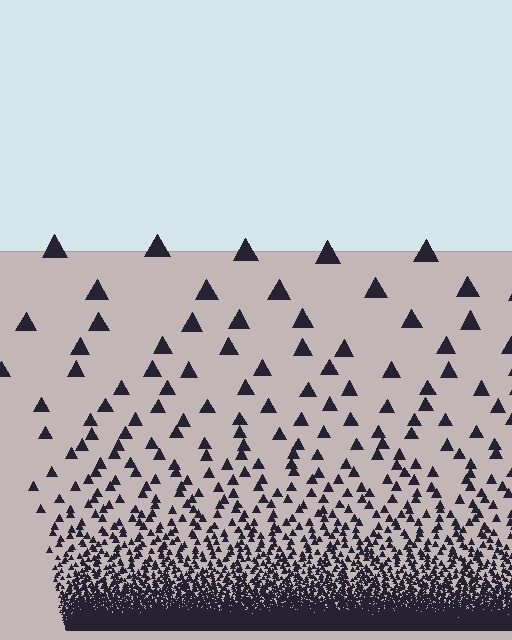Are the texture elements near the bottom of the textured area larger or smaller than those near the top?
Smaller. The gradient is inverted — elements near the bottom are smaller and denser.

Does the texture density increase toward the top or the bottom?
Density increases toward the bottom.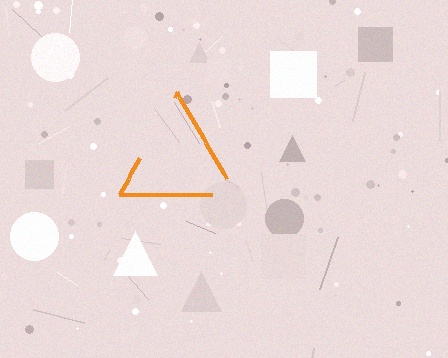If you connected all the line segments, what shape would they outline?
They would outline a triangle.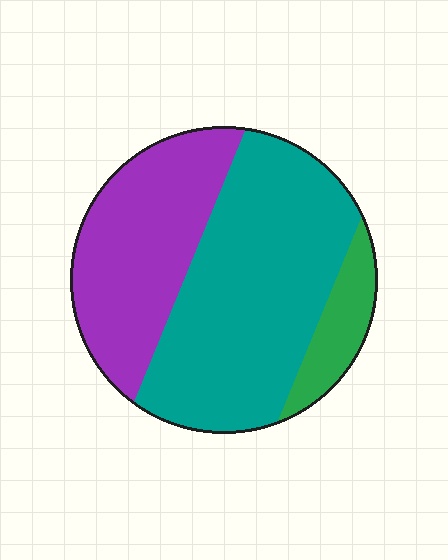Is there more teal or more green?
Teal.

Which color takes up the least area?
Green, at roughly 10%.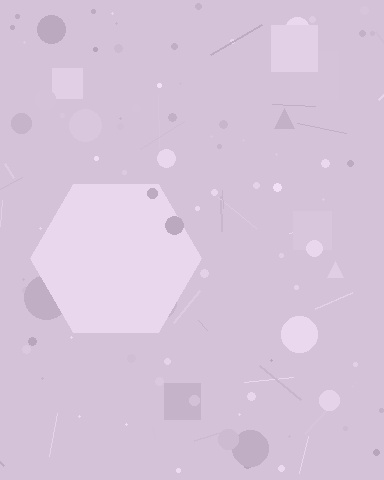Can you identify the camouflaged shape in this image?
The camouflaged shape is a hexagon.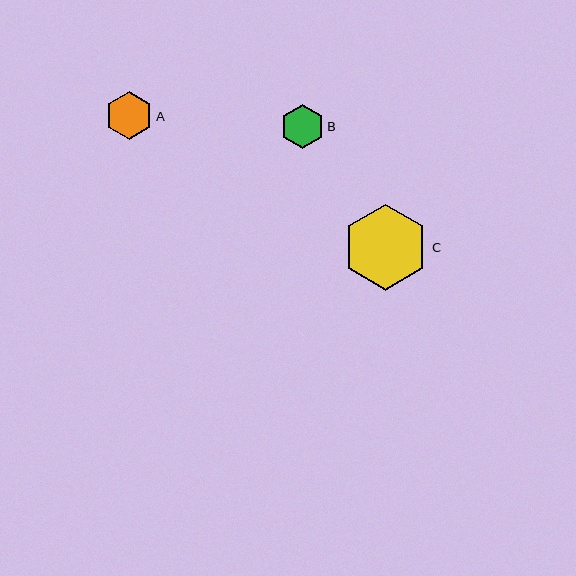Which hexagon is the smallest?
Hexagon B is the smallest with a size of approximately 43 pixels.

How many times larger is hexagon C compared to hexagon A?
Hexagon C is approximately 1.8 times the size of hexagon A.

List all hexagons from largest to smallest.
From largest to smallest: C, A, B.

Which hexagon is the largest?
Hexagon C is the largest with a size of approximately 86 pixels.